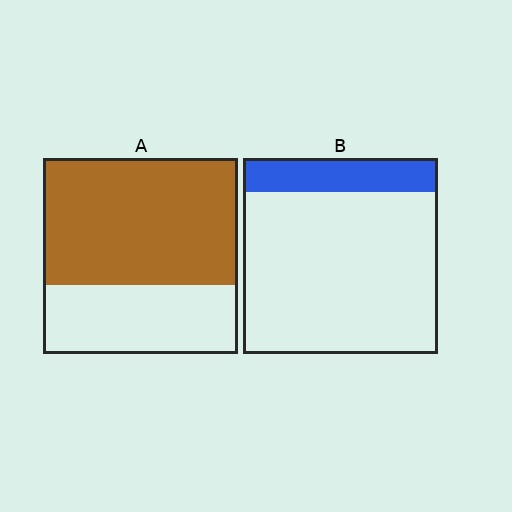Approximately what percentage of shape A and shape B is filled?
A is approximately 65% and B is approximately 15%.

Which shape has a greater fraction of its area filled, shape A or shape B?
Shape A.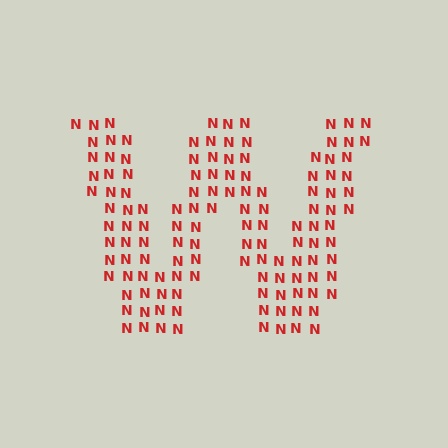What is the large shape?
The large shape is the letter W.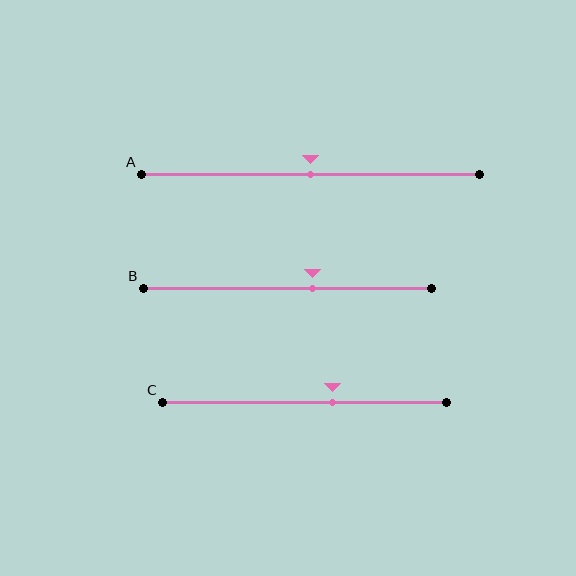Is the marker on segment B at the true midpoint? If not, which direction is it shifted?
No, the marker on segment B is shifted to the right by about 9% of the segment length.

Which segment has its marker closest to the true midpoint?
Segment A has its marker closest to the true midpoint.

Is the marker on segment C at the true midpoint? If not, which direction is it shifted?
No, the marker on segment C is shifted to the right by about 10% of the segment length.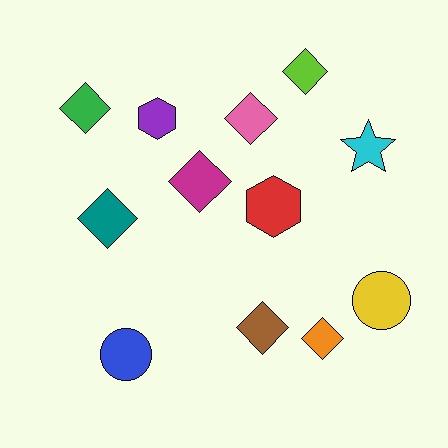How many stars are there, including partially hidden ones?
There is 1 star.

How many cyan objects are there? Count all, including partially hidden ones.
There is 1 cyan object.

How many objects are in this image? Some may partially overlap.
There are 12 objects.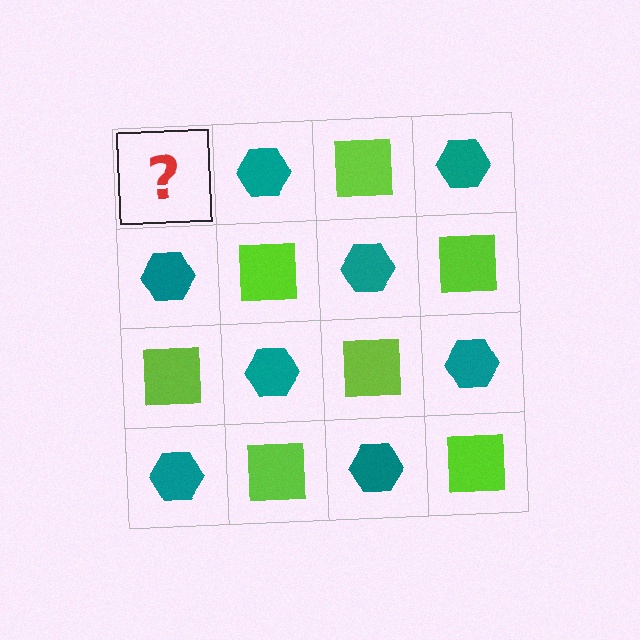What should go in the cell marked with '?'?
The missing cell should contain a lime square.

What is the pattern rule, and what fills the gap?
The rule is that it alternates lime square and teal hexagon in a checkerboard pattern. The gap should be filled with a lime square.